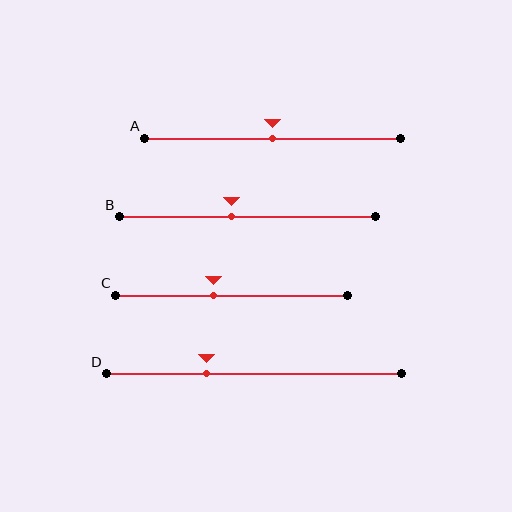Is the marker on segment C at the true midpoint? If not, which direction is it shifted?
No, the marker on segment C is shifted to the left by about 8% of the segment length.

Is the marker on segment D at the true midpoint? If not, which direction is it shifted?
No, the marker on segment D is shifted to the left by about 16% of the segment length.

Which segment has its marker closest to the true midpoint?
Segment A has its marker closest to the true midpoint.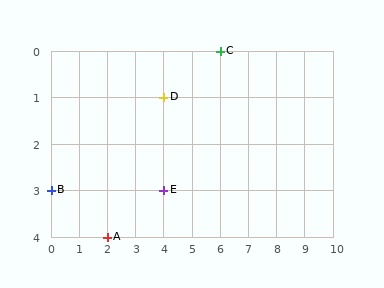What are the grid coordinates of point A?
Point A is at grid coordinates (2, 4).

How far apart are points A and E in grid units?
Points A and E are 2 columns and 1 row apart (about 2.2 grid units diagonally).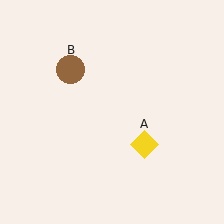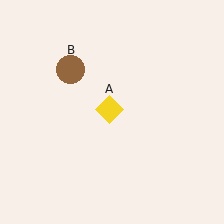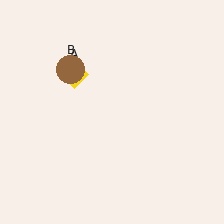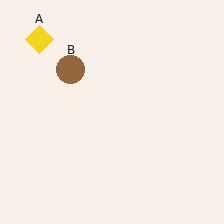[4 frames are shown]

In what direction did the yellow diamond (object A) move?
The yellow diamond (object A) moved up and to the left.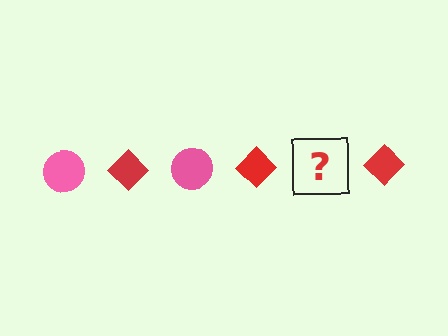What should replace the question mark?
The question mark should be replaced with a pink circle.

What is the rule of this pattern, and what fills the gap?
The rule is that the pattern alternates between pink circle and red diamond. The gap should be filled with a pink circle.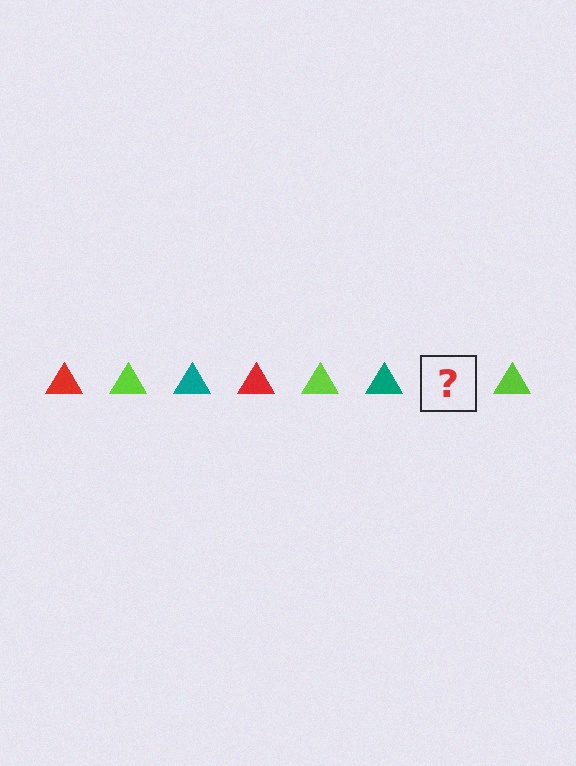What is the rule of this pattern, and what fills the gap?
The rule is that the pattern cycles through red, lime, teal triangles. The gap should be filled with a red triangle.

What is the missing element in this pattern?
The missing element is a red triangle.